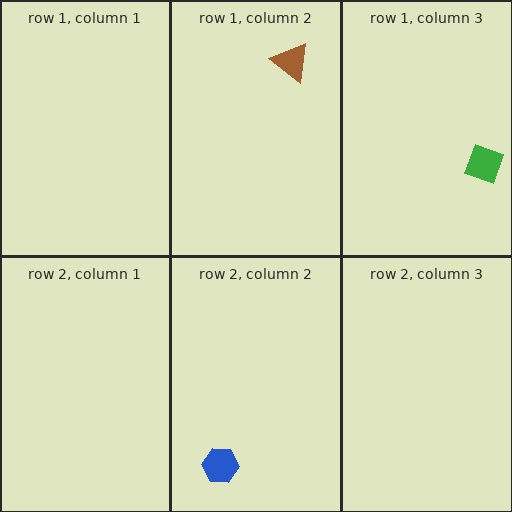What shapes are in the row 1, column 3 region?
The green diamond.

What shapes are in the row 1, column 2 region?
The brown triangle.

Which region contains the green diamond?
The row 1, column 3 region.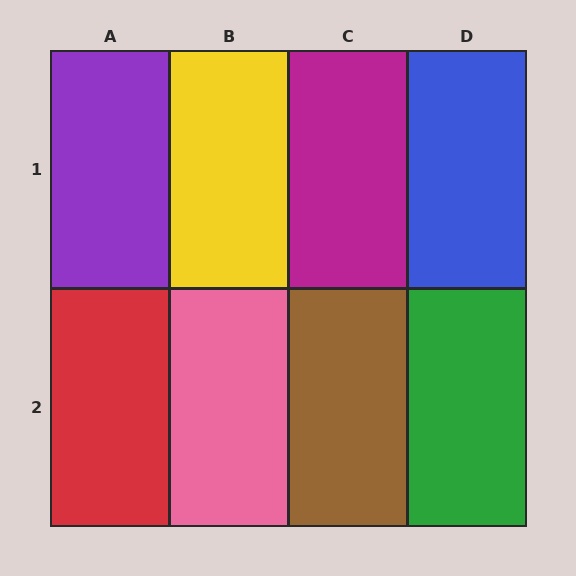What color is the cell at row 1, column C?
Magenta.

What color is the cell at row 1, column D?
Blue.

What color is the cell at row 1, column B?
Yellow.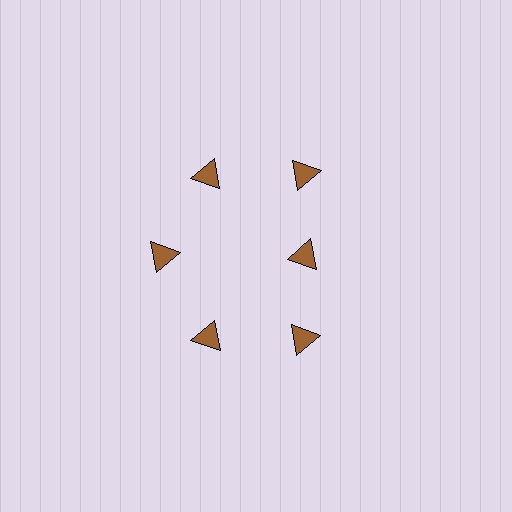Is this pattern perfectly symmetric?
No. The 6 brown triangles are arranged in a ring, but one element near the 3 o'clock position is pulled inward toward the center, breaking the 6-fold rotational symmetry.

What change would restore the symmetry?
The symmetry would be restored by moving it outward, back onto the ring so that all 6 triangles sit at equal angles and equal distance from the center.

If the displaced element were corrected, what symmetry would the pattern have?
It would have 6-fold rotational symmetry — the pattern would map onto itself every 60 degrees.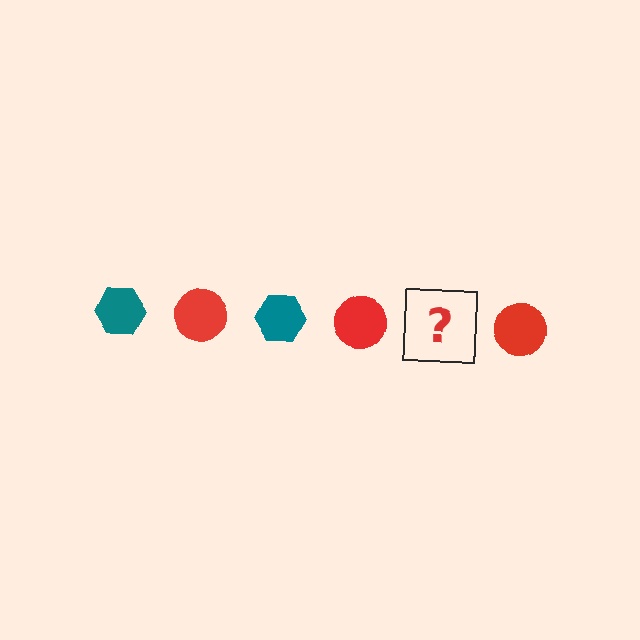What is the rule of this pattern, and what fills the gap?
The rule is that the pattern alternates between teal hexagon and red circle. The gap should be filled with a teal hexagon.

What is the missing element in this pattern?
The missing element is a teal hexagon.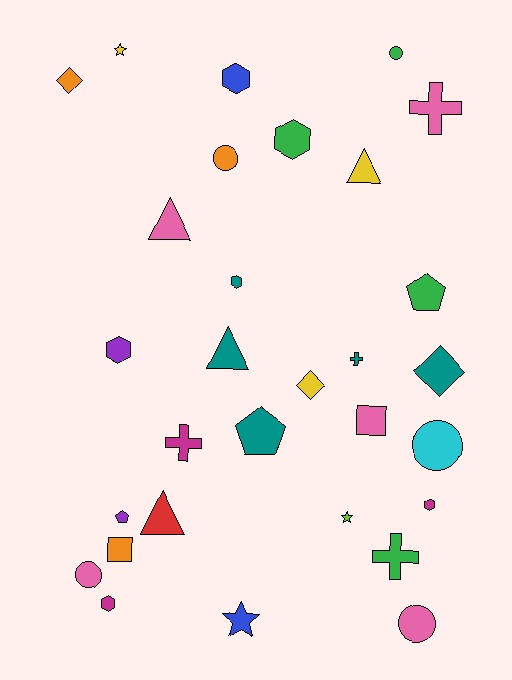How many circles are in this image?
There are 5 circles.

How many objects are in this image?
There are 30 objects.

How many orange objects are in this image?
There are 3 orange objects.